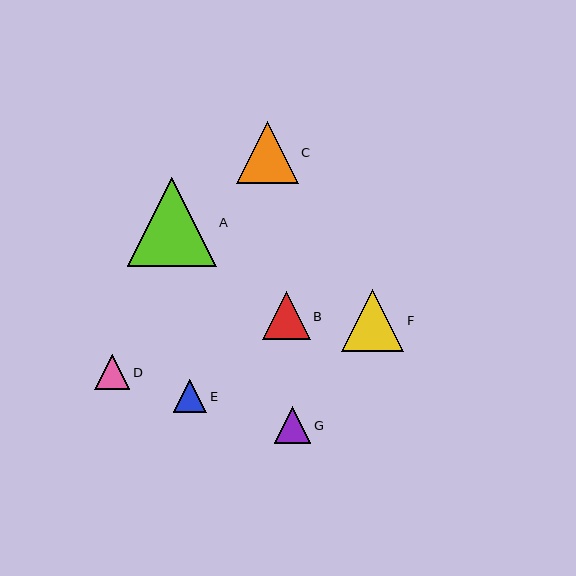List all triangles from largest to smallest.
From largest to smallest: A, F, C, B, G, D, E.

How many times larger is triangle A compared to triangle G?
Triangle A is approximately 2.5 times the size of triangle G.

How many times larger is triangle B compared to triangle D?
Triangle B is approximately 1.4 times the size of triangle D.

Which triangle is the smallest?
Triangle E is the smallest with a size of approximately 34 pixels.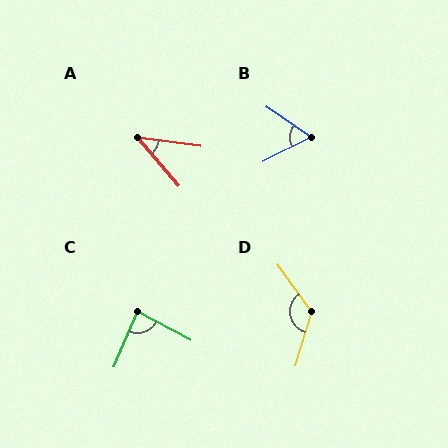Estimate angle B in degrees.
Approximately 62 degrees.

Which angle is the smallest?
A, at approximately 42 degrees.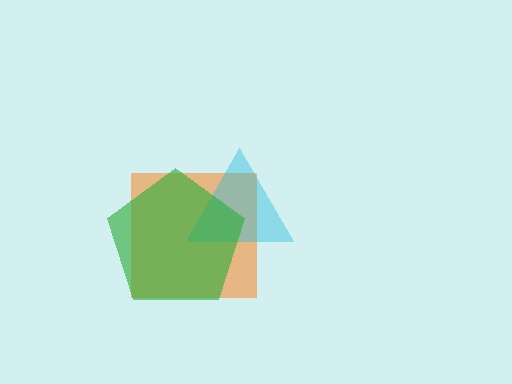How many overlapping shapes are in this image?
There are 3 overlapping shapes in the image.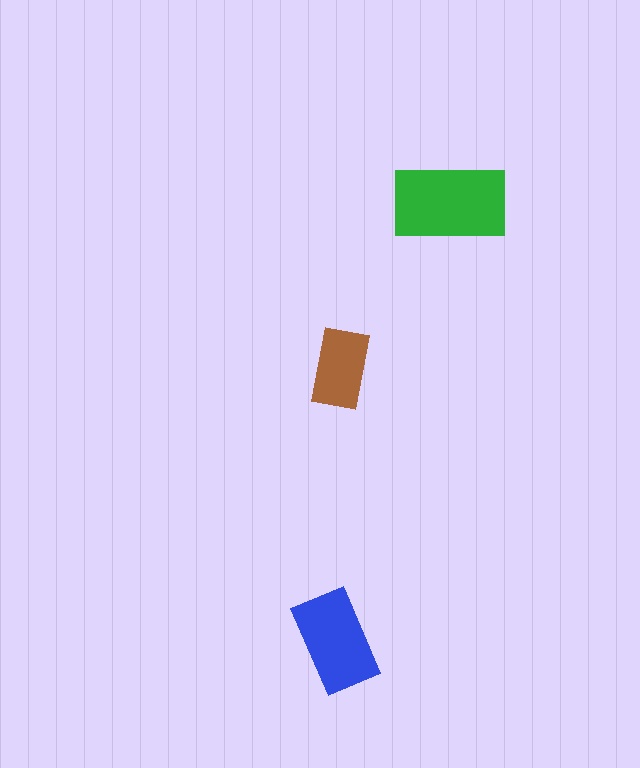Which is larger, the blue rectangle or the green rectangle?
The green one.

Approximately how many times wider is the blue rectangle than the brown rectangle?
About 1.5 times wider.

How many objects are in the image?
There are 3 objects in the image.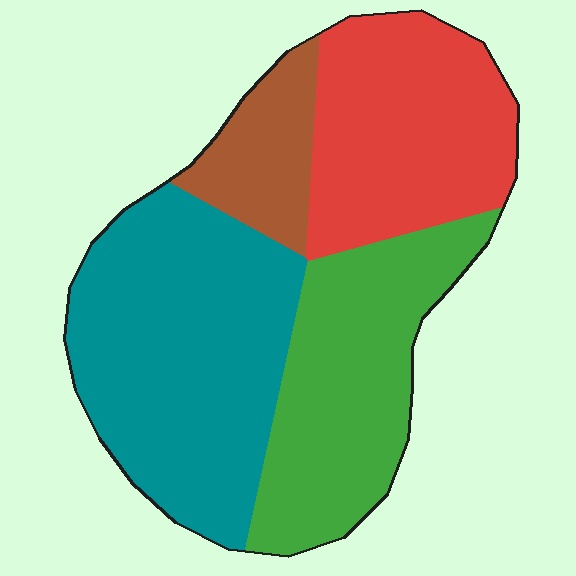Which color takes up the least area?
Brown, at roughly 10%.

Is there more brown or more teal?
Teal.